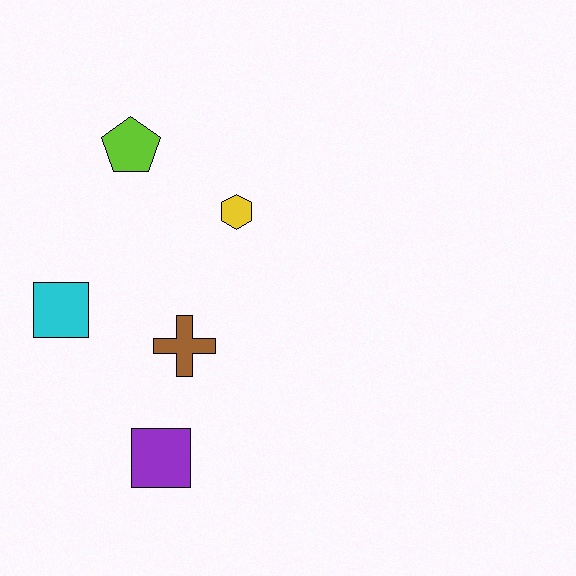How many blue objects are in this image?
There are no blue objects.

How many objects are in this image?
There are 5 objects.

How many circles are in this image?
There are no circles.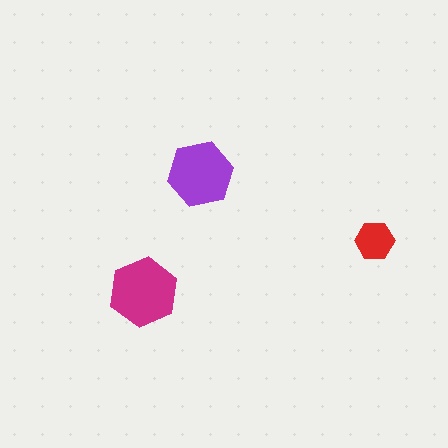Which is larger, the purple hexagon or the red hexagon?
The purple one.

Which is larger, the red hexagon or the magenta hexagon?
The magenta one.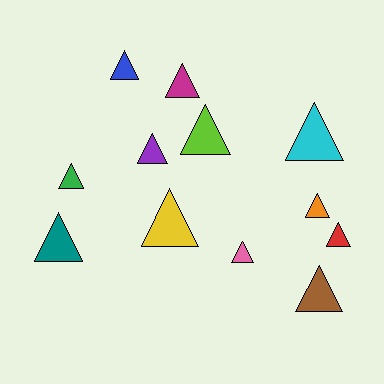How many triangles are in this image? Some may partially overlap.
There are 12 triangles.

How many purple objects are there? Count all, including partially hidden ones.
There is 1 purple object.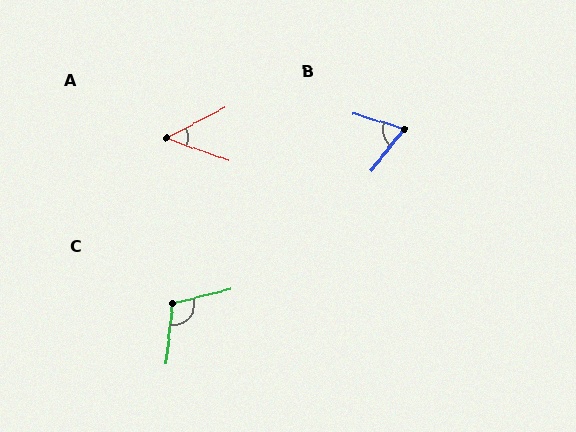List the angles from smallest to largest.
A (47°), B (69°), C (111°).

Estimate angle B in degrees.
Approximately 69 degrees.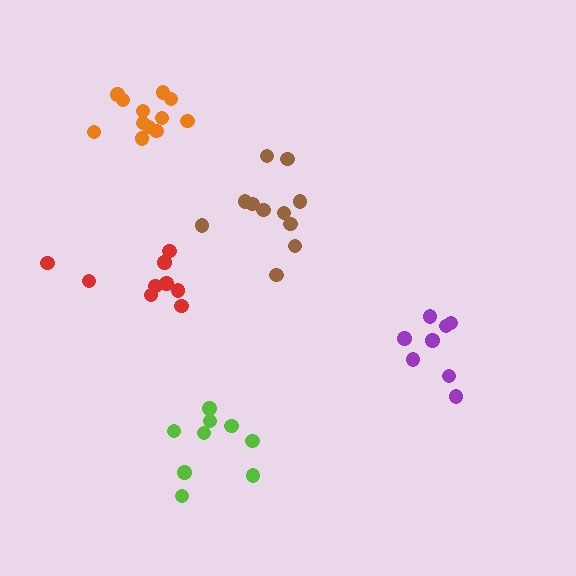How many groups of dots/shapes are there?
There are 5 groups.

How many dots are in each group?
Group 1: 9 dots, Group 2: 8 dots, Group 3: 9 dots, Group 4: 11 dots, Group 5: 12 dots (49 total).